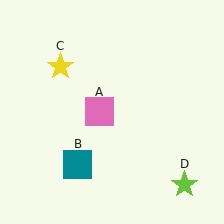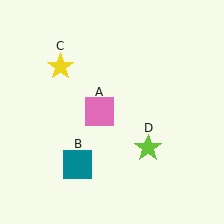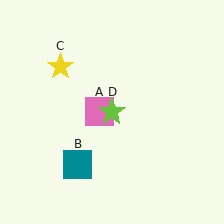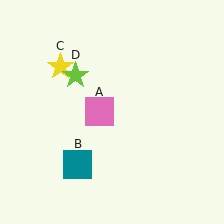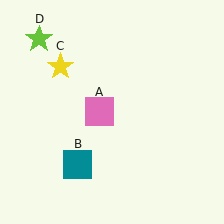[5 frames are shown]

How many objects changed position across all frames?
1 object changed position: lime star (object D).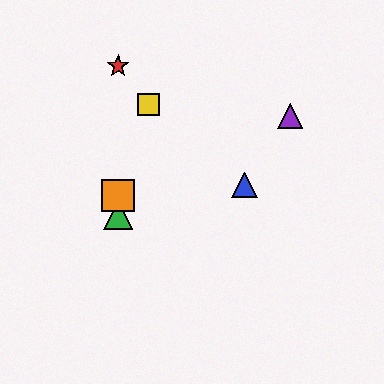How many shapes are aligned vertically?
3 shapes (the red star, the green triangle, the orange square) are aligned vertically.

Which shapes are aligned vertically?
The red star, the green triangle, the orange square are aligned vertically.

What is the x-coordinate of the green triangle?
The green triangle is at x≈118.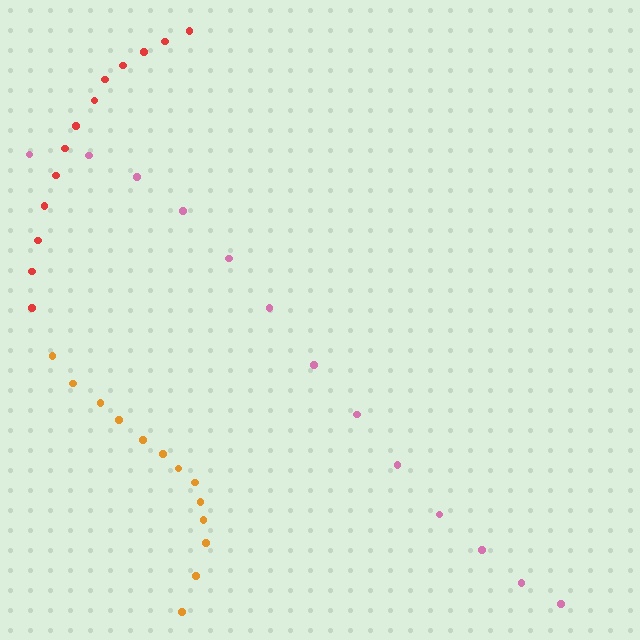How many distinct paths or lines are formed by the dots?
There are 3 distinct paths.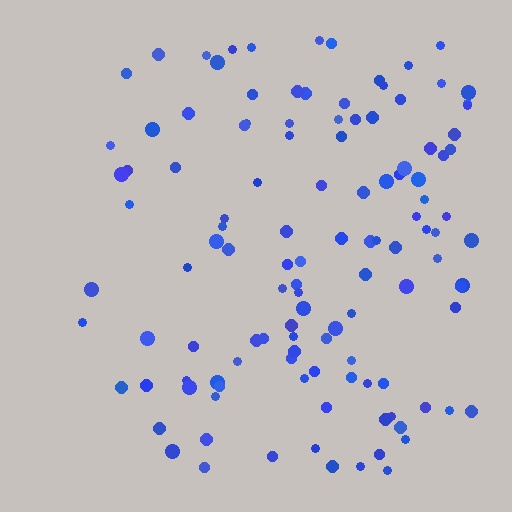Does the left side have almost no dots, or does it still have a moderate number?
Still a moderate number, just noticeably fewer than the right.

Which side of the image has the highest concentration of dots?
The right.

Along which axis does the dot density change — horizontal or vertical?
Horizontal.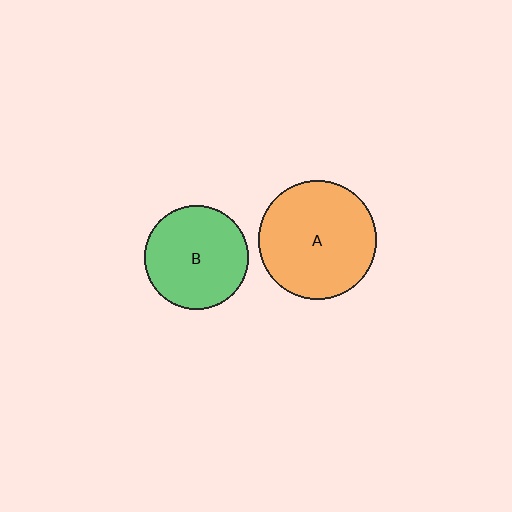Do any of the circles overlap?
No, none of the circles overlap.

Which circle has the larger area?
Circle A (orange).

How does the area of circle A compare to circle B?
Approximately 1.3 times.